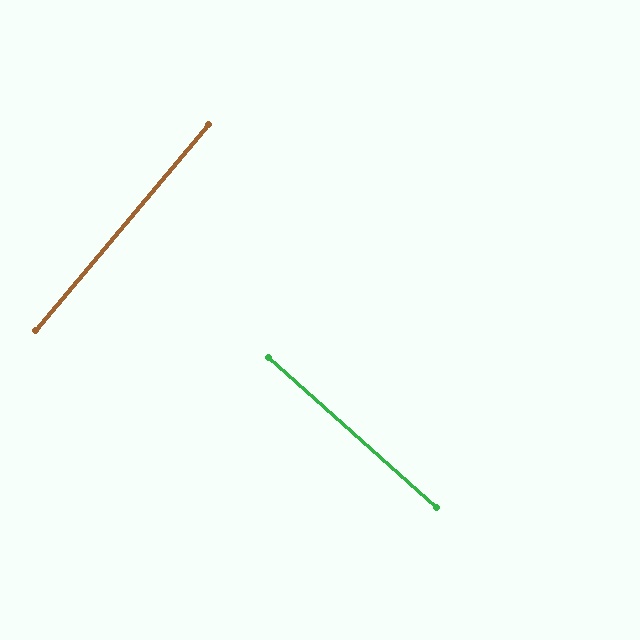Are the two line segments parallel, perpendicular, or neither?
Perpendicular — they meet at approximately 88°.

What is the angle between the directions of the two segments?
Approximately 88 degrees.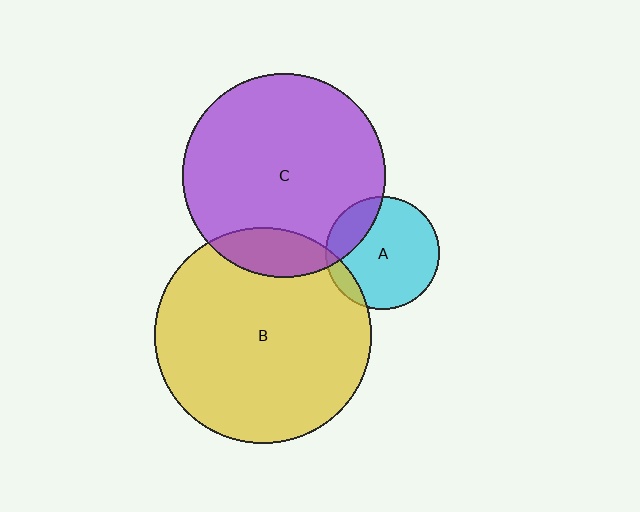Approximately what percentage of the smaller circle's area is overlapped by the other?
Approximately 20%.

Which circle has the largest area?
Circle B (yellow).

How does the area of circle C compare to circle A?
Approximately 3.2 times.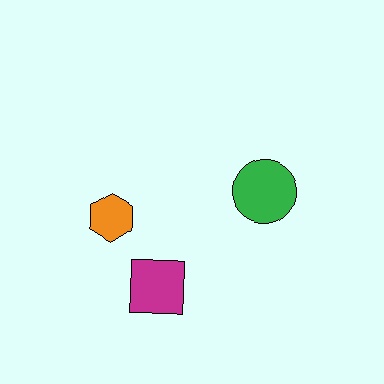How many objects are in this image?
There are 3 objects.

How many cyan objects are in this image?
There are no cyan objects.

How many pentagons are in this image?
There are no pentagons.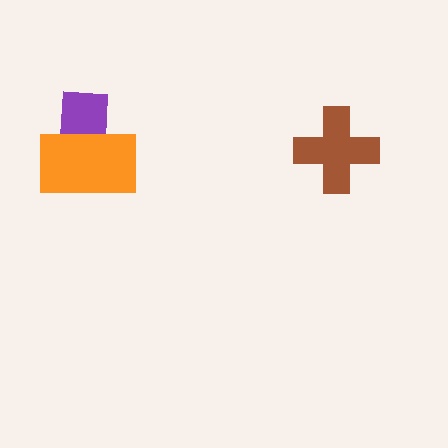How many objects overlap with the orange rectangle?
1 object overlaps with the orange rectangle.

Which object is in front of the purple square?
The orange rectangle is in front of the purple square.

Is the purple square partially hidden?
Yes, it is partially covered by another shape.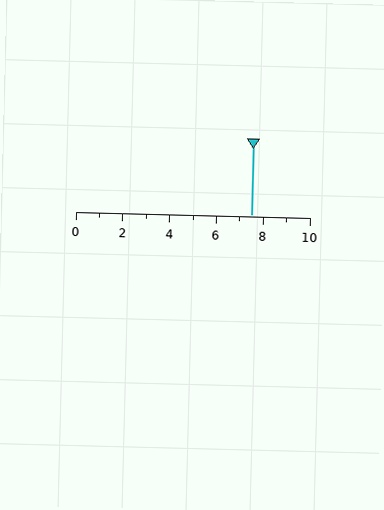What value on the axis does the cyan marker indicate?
The marker indicates approximately 7.5.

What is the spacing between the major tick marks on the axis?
The major ticks are spaced 2 apart.